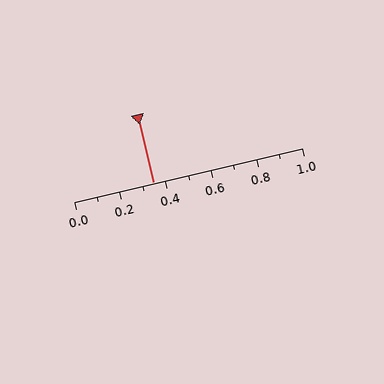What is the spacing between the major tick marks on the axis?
The major ticks are spaced 0.2 apart.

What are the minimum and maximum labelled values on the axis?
The axis runs from 0.0 to 1.0.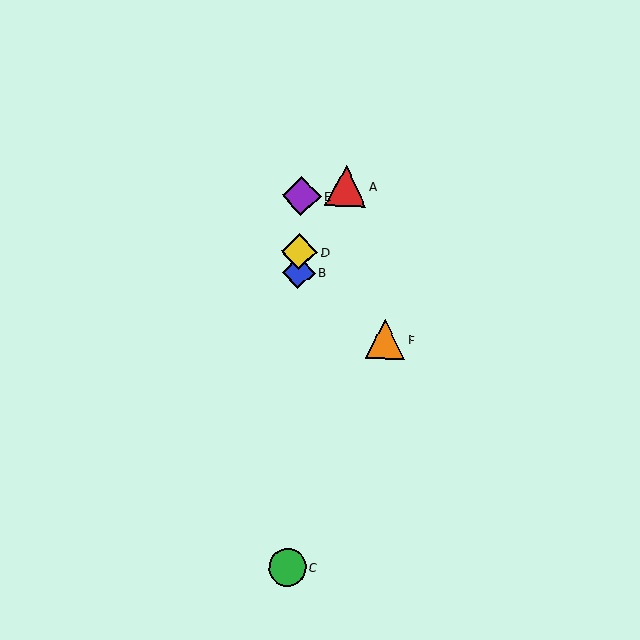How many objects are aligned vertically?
4 objects (B, C, D, E) are aligned vertically.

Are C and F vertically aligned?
No, C is at x≈287 and F is at x≈385.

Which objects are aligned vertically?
Objects B, C, D, E are aligned vertically.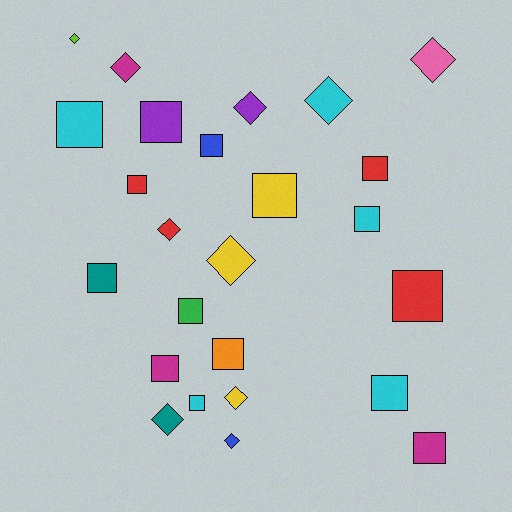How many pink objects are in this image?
There is 1 pink object.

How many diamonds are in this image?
There are 10 diamonds.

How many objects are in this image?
There are 25 objects.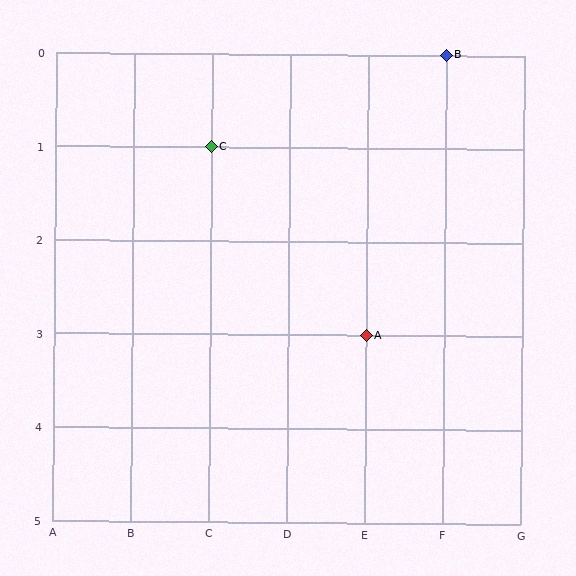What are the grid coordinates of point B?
Point B is at grid coordinates (F, 0).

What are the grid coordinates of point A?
Point A is at grid coordinates (E, 3).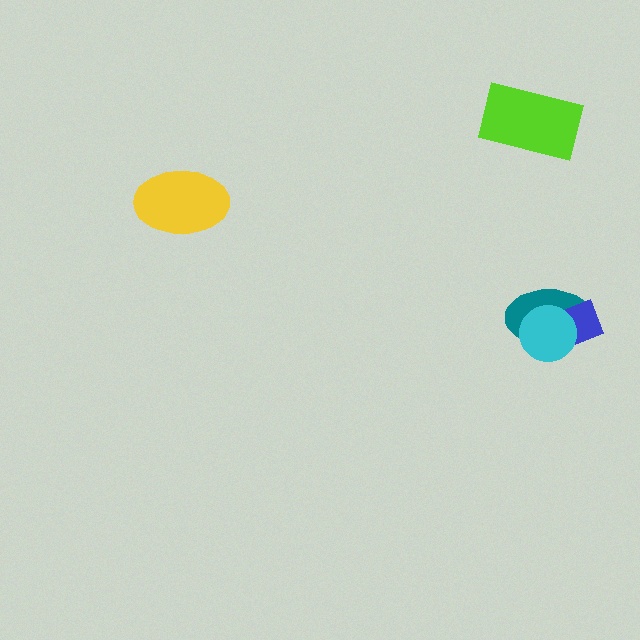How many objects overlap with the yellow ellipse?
0 objects overlap with the yellow ellipse.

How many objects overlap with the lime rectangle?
0 objects overlap with the lime rectangle.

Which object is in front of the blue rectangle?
The cyan circle is in front of the blue rectangle.